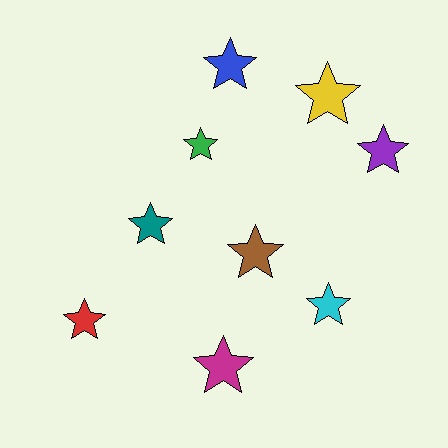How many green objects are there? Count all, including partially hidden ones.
There is 1 green object.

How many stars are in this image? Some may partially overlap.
There are 9 stars.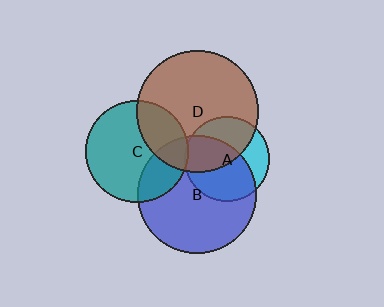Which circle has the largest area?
Circle D (brown).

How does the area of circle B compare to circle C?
Approximately 1.3 times.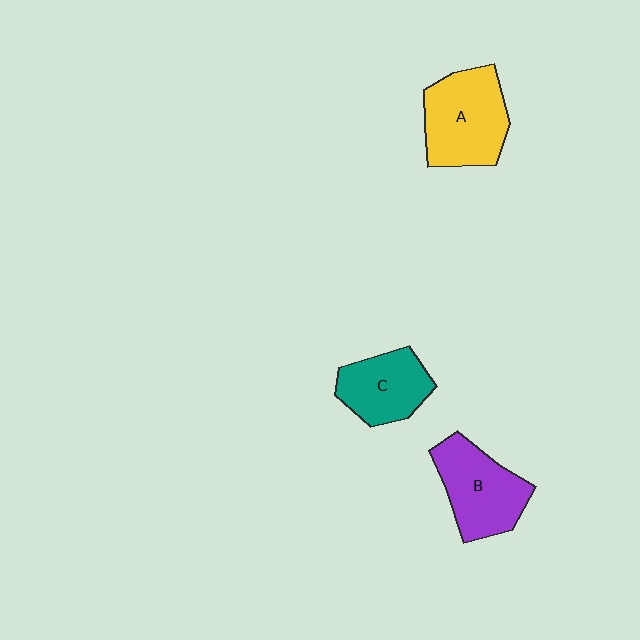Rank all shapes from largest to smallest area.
From largest to smallest: A (yellow), B (purple), C (teal).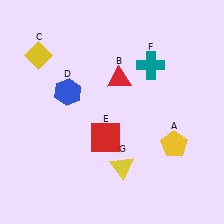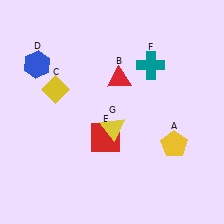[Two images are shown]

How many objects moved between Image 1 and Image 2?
3 objects moved between the two images.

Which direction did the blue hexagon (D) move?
The blue hexagon (D) moved left.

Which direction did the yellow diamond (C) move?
The yellow diamond (C) moved down.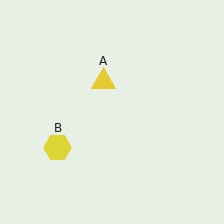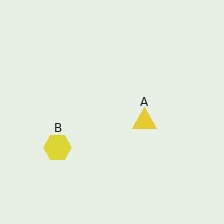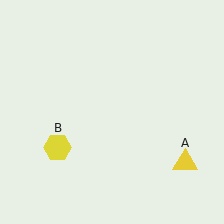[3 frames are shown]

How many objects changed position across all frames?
1 object changed position: yellow triangle (object A).